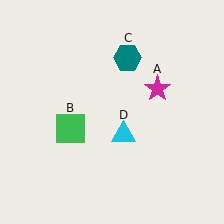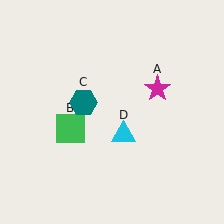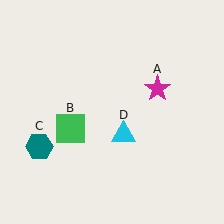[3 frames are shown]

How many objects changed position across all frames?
1 object changed position: teal hexagon (object C).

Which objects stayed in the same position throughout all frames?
Magenta star (object A) and green square (object B) and cyan triangle (object D) remained stationary.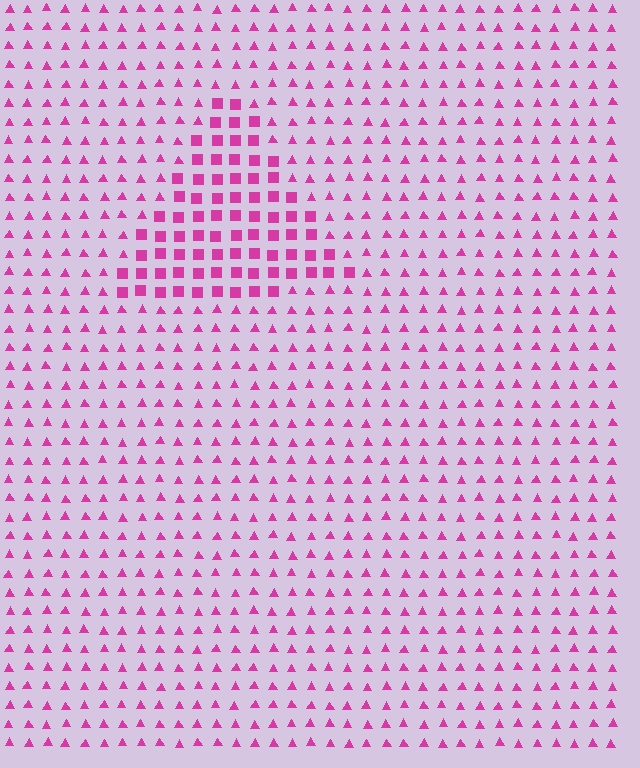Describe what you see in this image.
The image is filled with small magenta elements arranged in a uniform grid. A triangle-shaped region contains squares, while the surrounding area contains triangles. The boundary is defined purely by the change in element shape.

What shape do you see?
I see a triangle.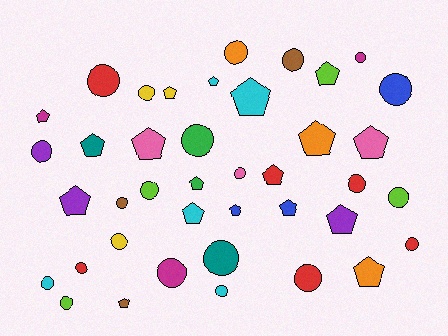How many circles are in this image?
There are 22 circles.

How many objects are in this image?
There are 40 objects.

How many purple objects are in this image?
There are 3 purple objects.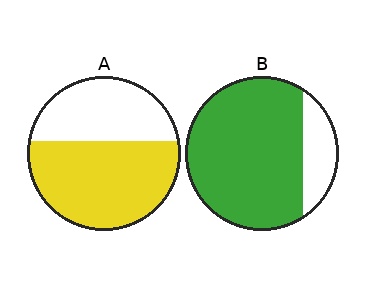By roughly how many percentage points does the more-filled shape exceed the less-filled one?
By roughly 20 percentage points (B over A).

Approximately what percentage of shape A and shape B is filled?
A is approximately 60% and B is approximately 80%.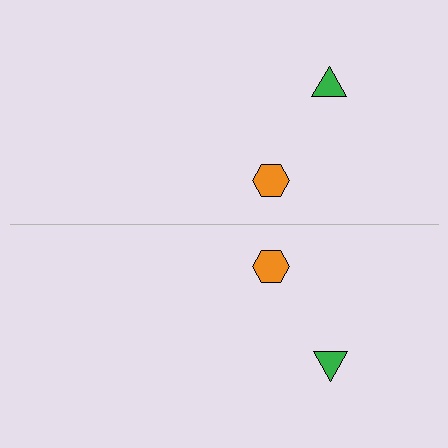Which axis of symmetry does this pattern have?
The pattern has a horizontal axis of symmetry running through the center of the image.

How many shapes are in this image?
There are 4 shapes in this image.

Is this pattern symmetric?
Yes, this pattern has bilateral (reflection) symmetry.